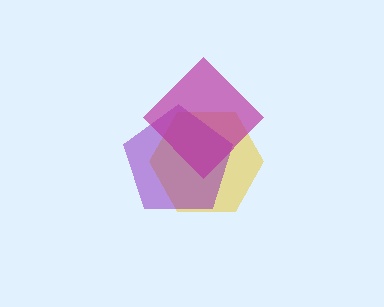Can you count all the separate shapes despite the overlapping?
Yes, there are 3 separate shapes.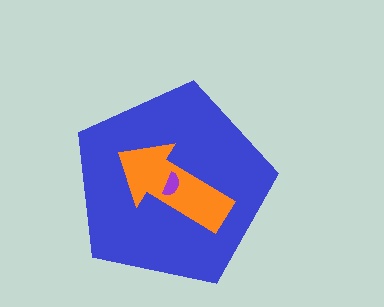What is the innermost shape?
The purple semicircle.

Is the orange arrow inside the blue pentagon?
Yes.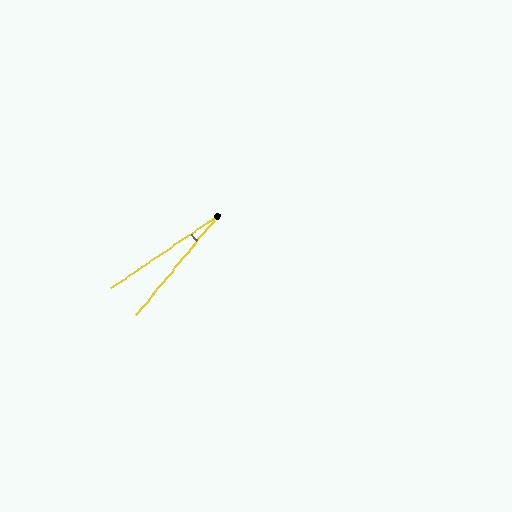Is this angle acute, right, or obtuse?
It is acute.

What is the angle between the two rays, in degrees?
Approximately 16 degrees.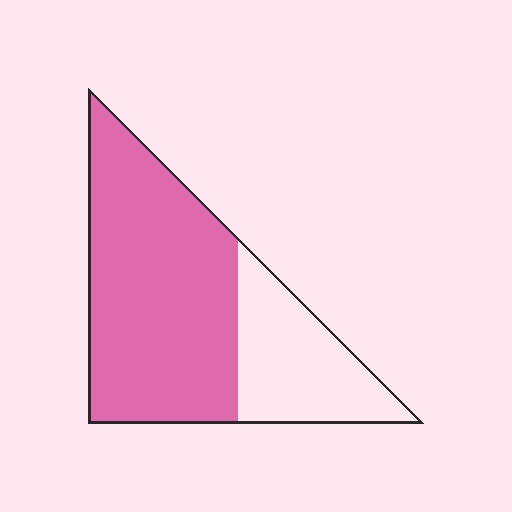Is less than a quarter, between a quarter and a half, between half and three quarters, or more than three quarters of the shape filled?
Between half and three quarters.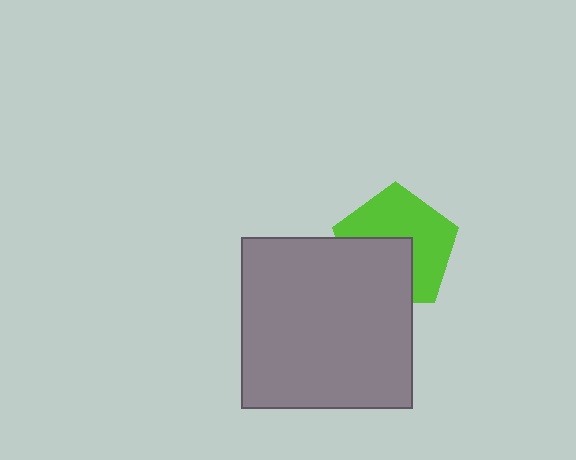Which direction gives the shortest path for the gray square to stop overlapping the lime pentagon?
Moving toward the lower-left gives the shortest separation.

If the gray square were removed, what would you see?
You would see the complete lime pentagon.